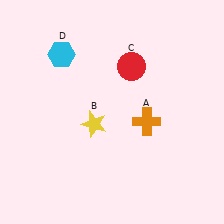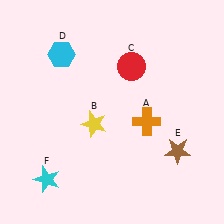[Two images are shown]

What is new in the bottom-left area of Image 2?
A cyan star (F) was added in the bottom-left area of Image 2.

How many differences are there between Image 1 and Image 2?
There are 2 differences between the two images.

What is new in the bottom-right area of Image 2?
A brown star (E) was added in the bottom-right area of Image 2.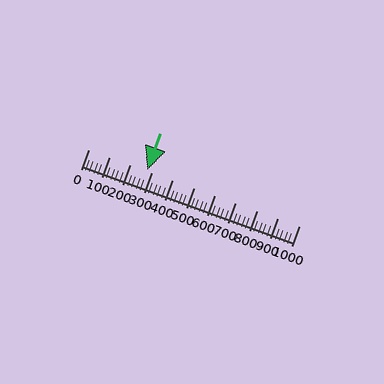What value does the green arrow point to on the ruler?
The green arrow points to approximately 281.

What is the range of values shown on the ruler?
The ruler shows values from 0 to 1000.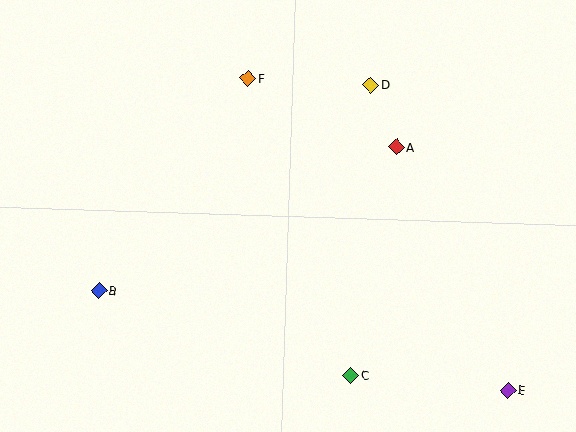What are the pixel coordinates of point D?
Point D is at (371, 85).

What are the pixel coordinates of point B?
Point B is at (99, 291).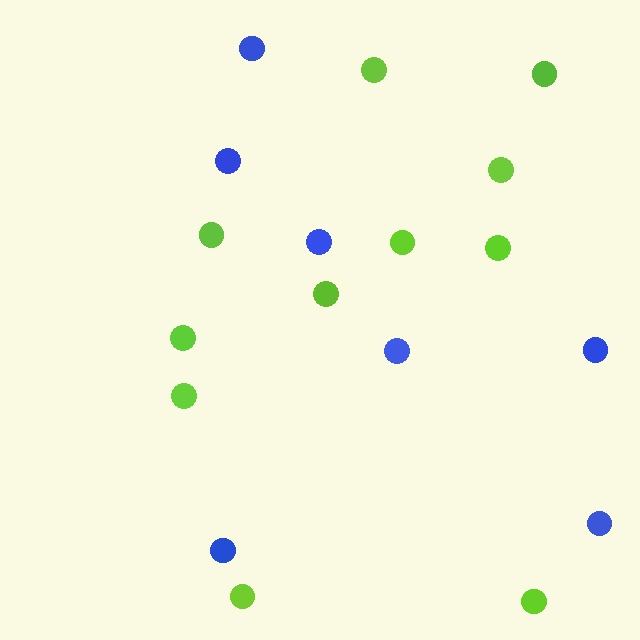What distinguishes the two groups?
There are 2 groups: one group of lime circles (11) and one group of blue circles (7).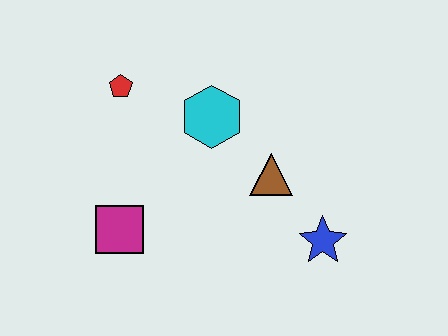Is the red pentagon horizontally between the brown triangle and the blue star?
No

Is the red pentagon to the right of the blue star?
No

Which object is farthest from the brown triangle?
The red pentagon is farthest from the brown triangle.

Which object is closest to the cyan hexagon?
The brown triangle is closest to the cyan hexagon.